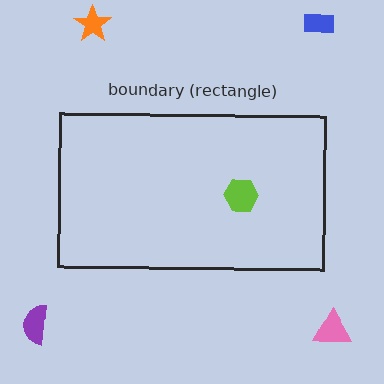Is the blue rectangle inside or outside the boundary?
Outside.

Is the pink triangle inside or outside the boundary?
Outside.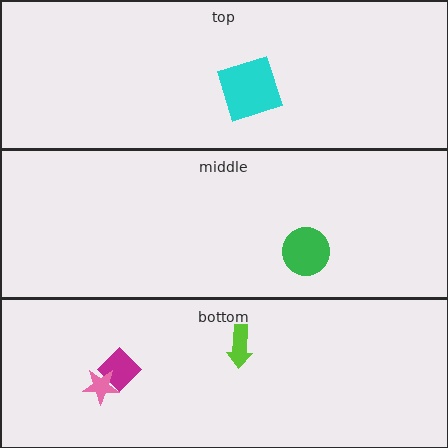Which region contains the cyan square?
The top region.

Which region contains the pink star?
The bottom region.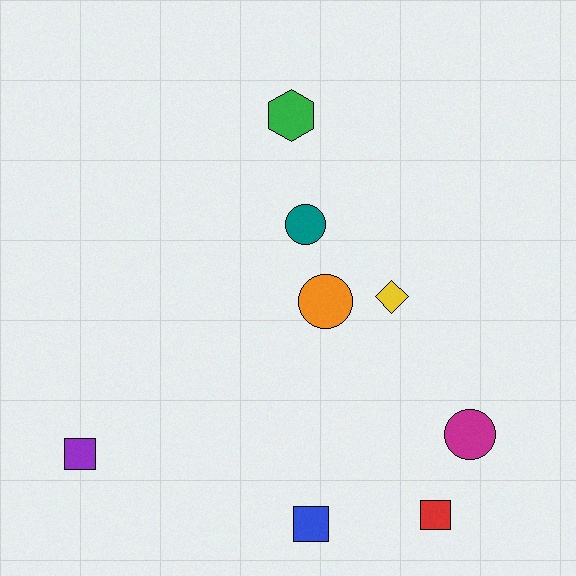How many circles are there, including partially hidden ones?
There are 3 circles.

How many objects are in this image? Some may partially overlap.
There are 8 objects.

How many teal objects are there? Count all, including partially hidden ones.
There is 1 teal object.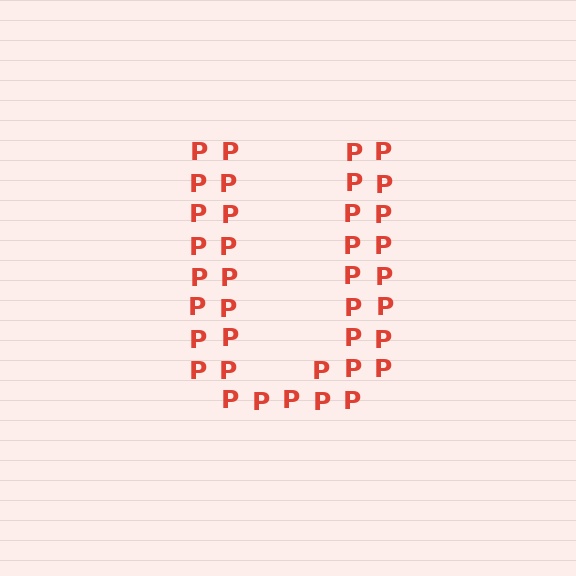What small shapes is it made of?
It is made of small letter P's.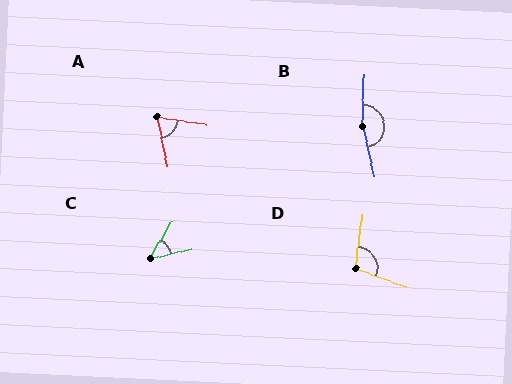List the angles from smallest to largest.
C (46°), A (69°), D (103°), B (165°).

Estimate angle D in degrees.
Approximately 103 degrees.